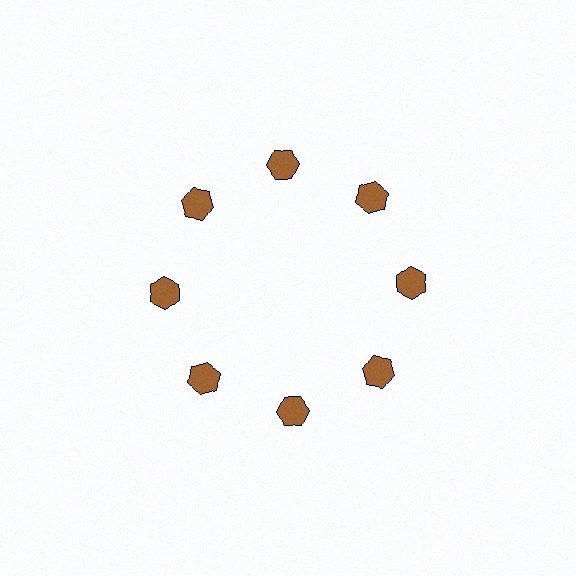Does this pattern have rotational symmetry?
Yes, this pattern has 8-fold rotational symmetry. It looks the same after rotating 45 degrees around the center.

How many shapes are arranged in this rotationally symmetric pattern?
There are 8 shapes, arranged in 8 groups of 1.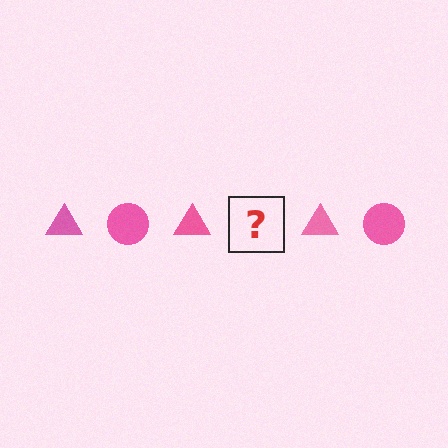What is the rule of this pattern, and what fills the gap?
The rule is that the pattern cycles through triangle, circle shapes in pink. The gap should be filled with a pink circle.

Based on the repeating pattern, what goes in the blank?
The blank should be a pink circle.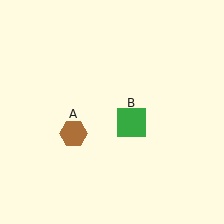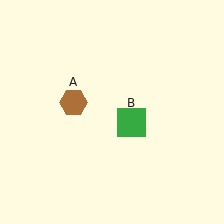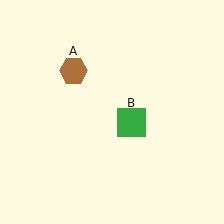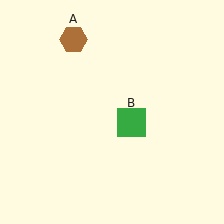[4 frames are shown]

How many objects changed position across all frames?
1 object changed position: brown hexagon (object A).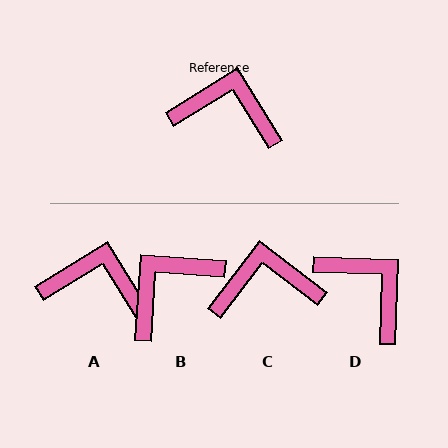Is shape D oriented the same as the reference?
No, it is off by about 33 degrees.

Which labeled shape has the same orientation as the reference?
A.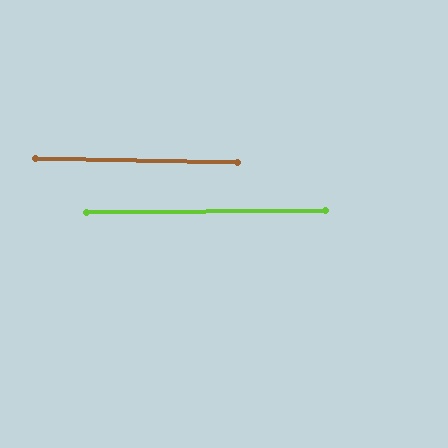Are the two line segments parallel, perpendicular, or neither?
Parallel — their directions differ by only 1.7°.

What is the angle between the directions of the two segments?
Approximately 2 degrees.